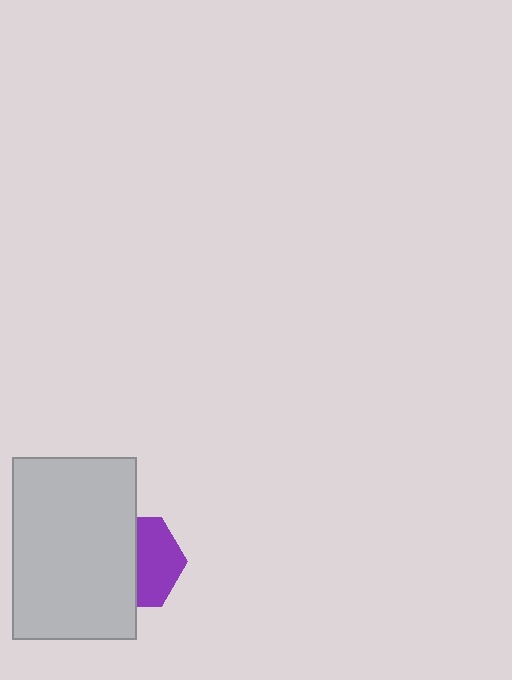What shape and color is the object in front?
The object in front is a light gray rectangle.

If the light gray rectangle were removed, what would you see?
You would see the complete purple hexagon.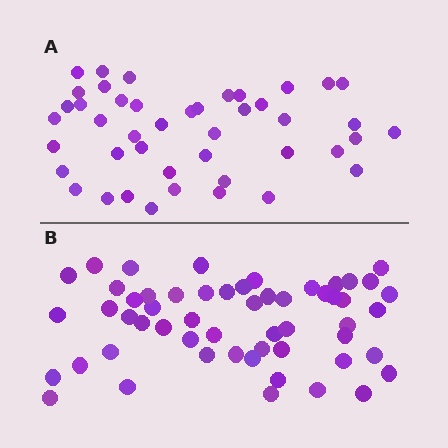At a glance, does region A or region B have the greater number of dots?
Region B (the bottom region) has more dots.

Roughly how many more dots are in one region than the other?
Region B has roughly 12 or so more dots than region A.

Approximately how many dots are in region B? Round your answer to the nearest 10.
About 60 dots. (The exact count is 55, which rounds to 60.)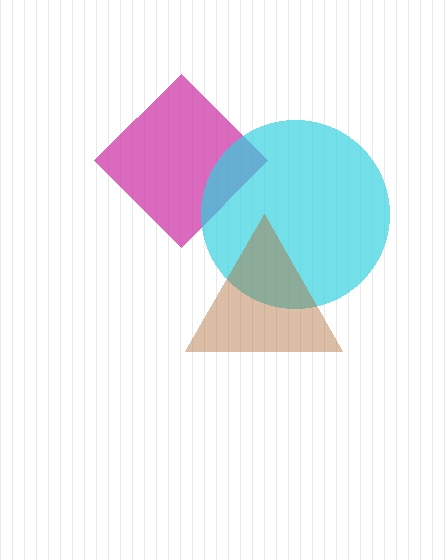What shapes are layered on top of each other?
The layered shapes are: a magenta diamond, a cyan circle, a brown triangle.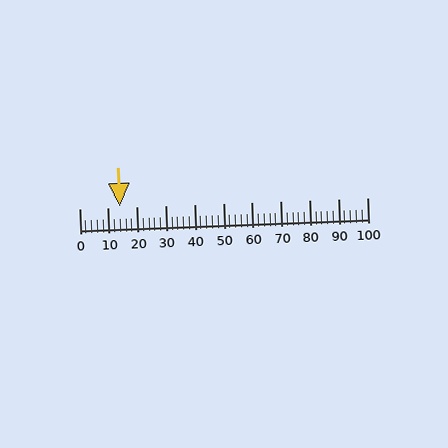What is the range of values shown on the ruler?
The ruler shows values from 0 to 100.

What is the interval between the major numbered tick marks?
The major tick marks are spaced 10 units apart.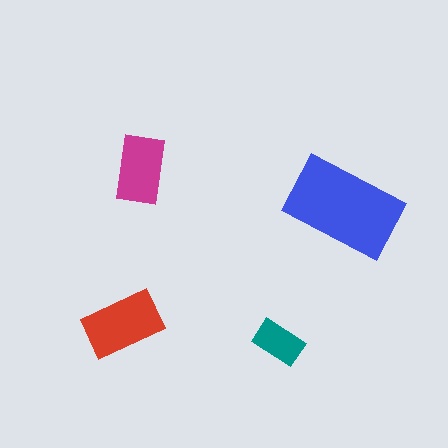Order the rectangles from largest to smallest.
the blue one, the red one, the magenta one, the teal one.